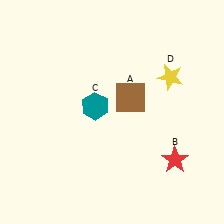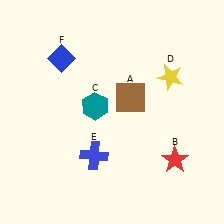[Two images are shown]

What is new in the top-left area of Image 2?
A blue diamond (F) was added in the top-left area of Image 2.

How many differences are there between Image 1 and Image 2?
There are 2 differences between the two images.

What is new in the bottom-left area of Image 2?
A blue cross (E) was added in the bottom-left area of Image 2.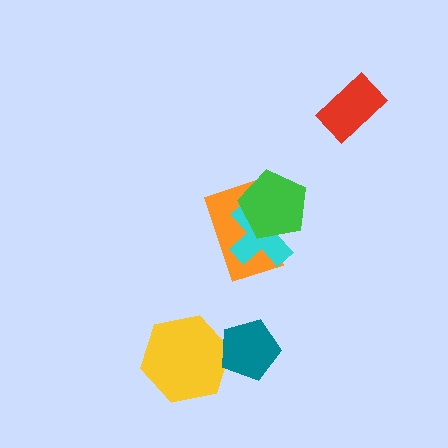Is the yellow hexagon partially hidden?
Yes, it is partially covered by another shape.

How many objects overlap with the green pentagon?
2 objects overlap with the green pentagon.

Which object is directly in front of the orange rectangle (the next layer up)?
The cyan cross is directly in front of the orange rectangle.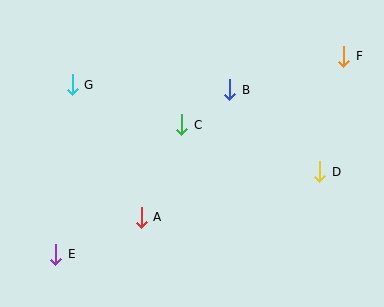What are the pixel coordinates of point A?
Point A is at (141, 217).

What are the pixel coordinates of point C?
Point C is at (182, 125).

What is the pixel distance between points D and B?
The distance between D and B is 122 pixels.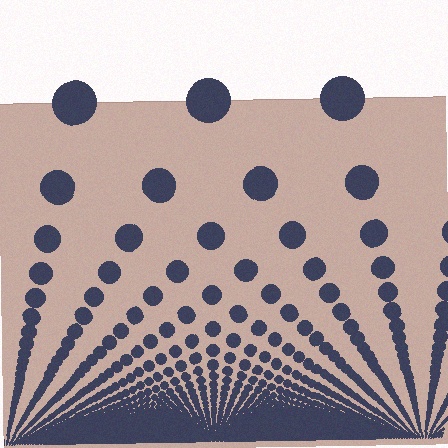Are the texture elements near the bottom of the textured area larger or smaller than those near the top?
Smaller. The gradient is inverted — elements near the bottom are smaller and denser.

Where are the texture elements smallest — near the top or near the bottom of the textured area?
Near the bottom.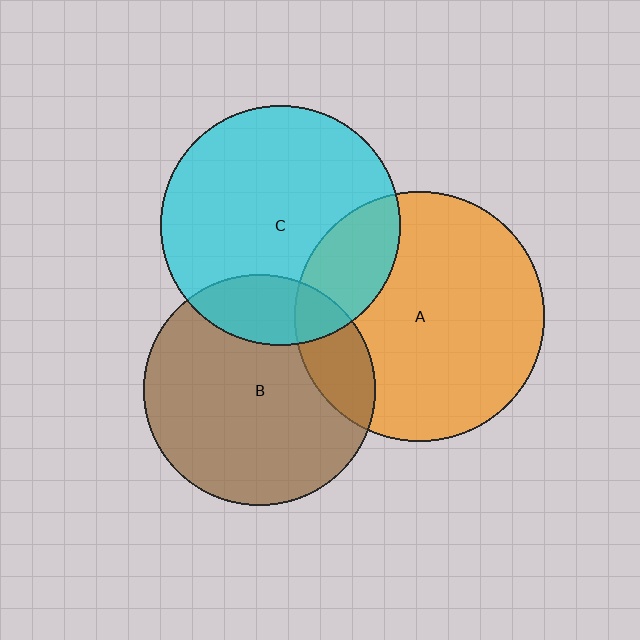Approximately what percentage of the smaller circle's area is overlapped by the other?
Approximately 20%.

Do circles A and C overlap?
Yes.